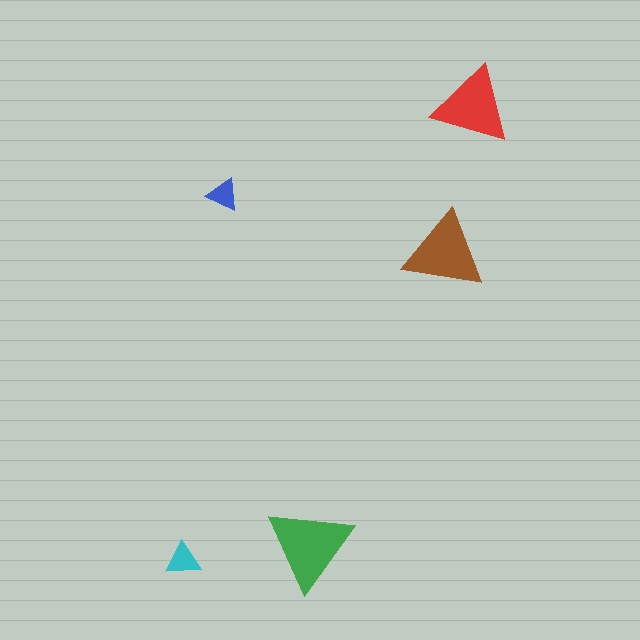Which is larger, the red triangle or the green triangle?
The green one.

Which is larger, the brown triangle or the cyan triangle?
The brown one.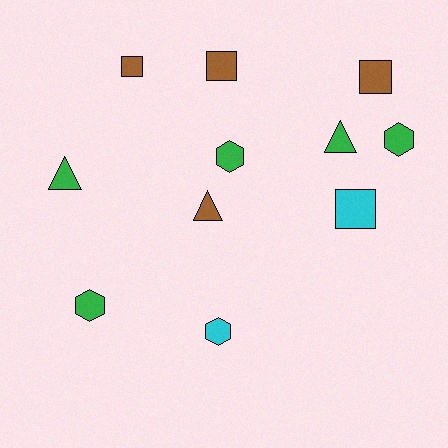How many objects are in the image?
There are 11 objects.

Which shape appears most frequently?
Square, with 4 objects.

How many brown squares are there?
There are 3 brown squares.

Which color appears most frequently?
Green, with 5 objects.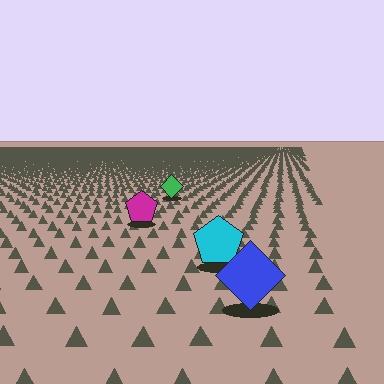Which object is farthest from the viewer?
The green diamond is farthest from the viewer. It appears smaller and the ground texture around it is denser.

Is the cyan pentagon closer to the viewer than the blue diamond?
No. The blue diamond is closer — you can tell from the texture gradient: the ground texture is coarser near it.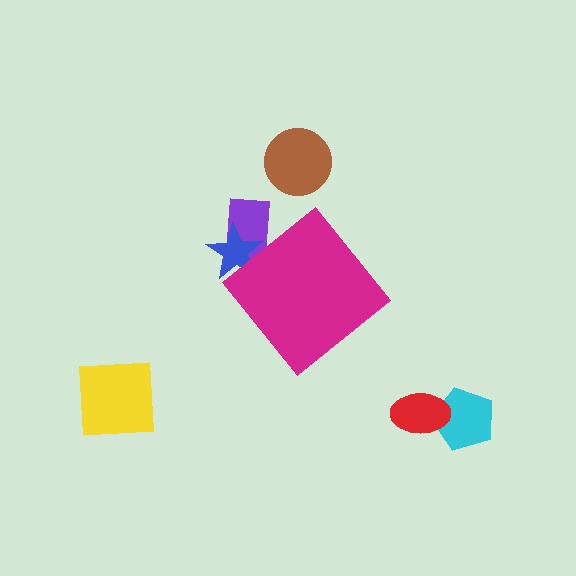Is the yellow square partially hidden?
No, the yellow square is fully visible.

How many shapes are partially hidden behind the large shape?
2 shapes are partially hidden.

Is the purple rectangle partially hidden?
Yes, the purple rectangle is partially hidden behind the magenta diamond.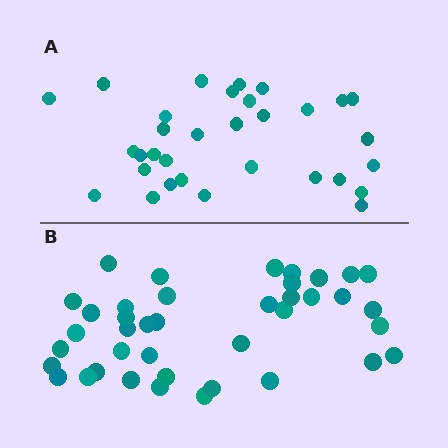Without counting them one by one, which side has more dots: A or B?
Region B (the bottom region) has more dots.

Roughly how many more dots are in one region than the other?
Region B has roughly 8 or so more dots than region A.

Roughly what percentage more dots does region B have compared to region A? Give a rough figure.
About 25% more.